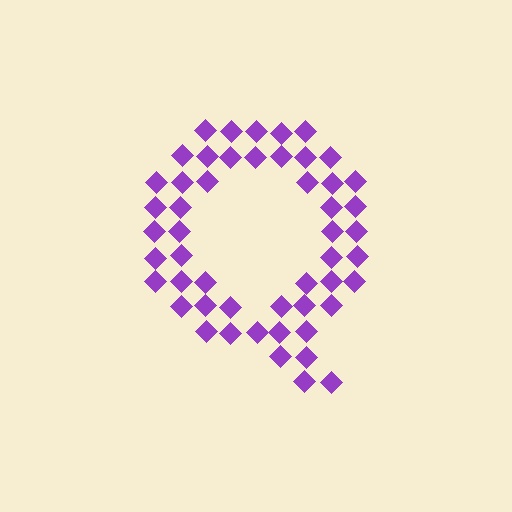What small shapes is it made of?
It is made of small diamonds.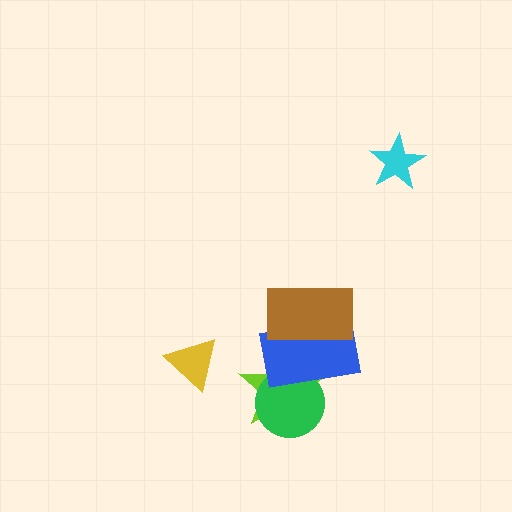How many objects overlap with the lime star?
2 objects overlap with the lime star.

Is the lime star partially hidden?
Yes, it is partially covered by another shape.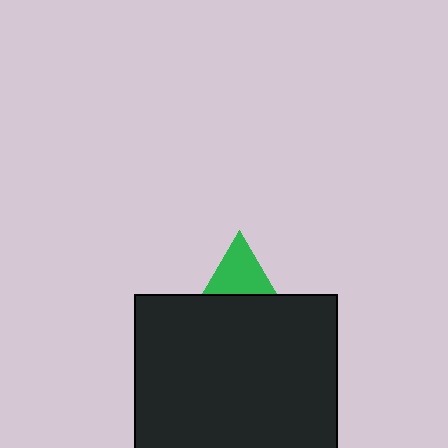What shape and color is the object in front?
The object in front is a black rectangle.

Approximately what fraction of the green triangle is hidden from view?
Roughly 62% of the green triangle is hidden behind the black rectangle.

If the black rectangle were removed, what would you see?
You would see the complete green triangle.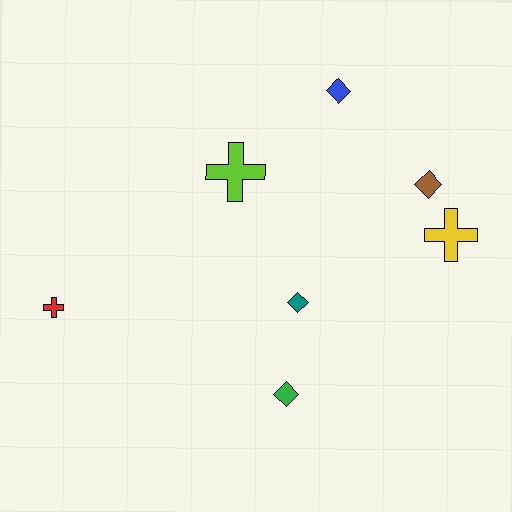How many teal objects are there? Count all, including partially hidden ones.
There is 1 teal object.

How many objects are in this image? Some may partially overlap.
There are 7 objects.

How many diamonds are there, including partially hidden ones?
There are 4 diamonds.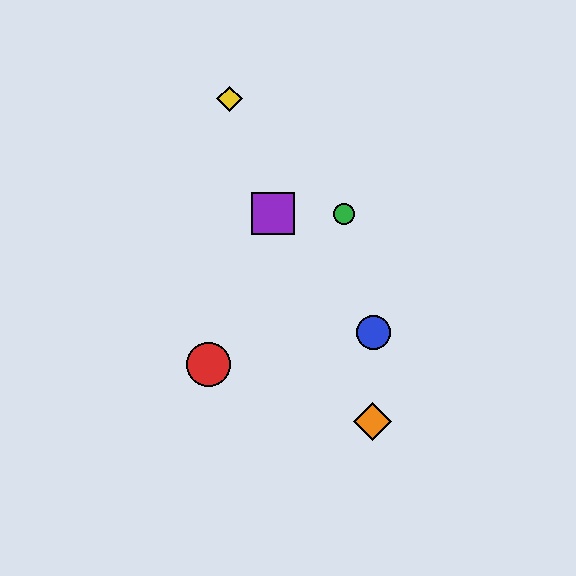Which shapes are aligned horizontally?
The green circle, the purple square are aligned horizontally.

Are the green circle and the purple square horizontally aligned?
Yes, both are at y≈214.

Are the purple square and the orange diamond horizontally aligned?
No, the purple square is at y≈214 and the orange diamond is at y≈422.